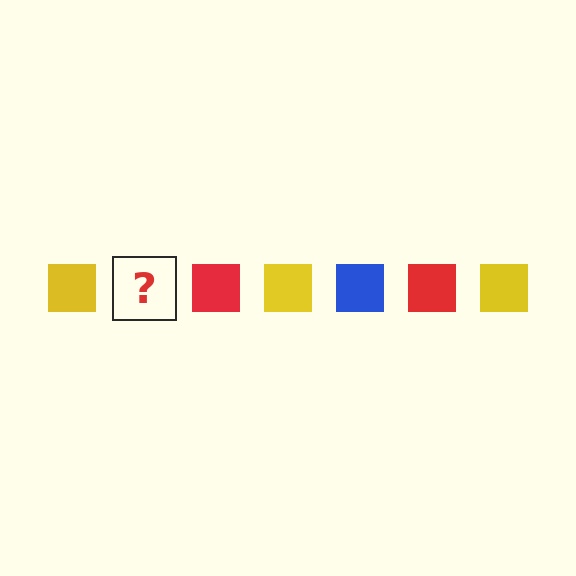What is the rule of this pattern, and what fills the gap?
The rule is that the pattern cycles through yellow, blue, red squares. The gap should be filled with a blue square.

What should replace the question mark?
The question mark should be replaced with a blue square.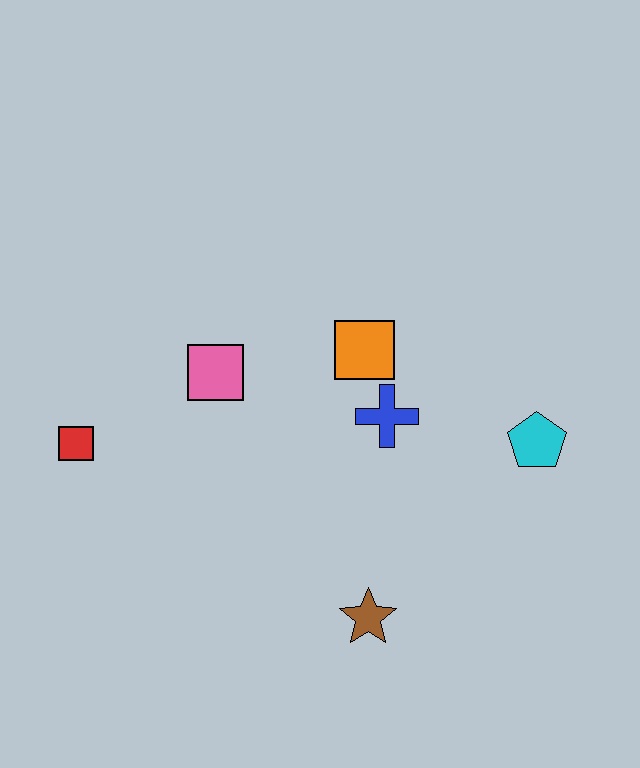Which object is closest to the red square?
The pink square is closest to the red square.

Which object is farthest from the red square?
The cyan pentagon is farthest from the red square.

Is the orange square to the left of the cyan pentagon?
Yes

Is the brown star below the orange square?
Yes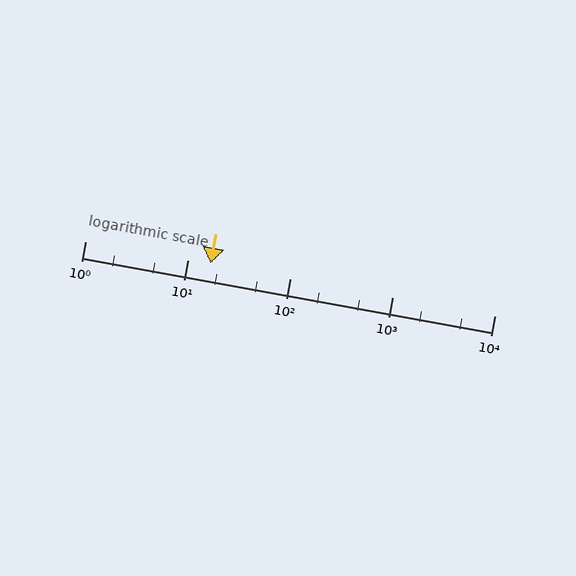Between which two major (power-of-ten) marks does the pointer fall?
The pointer is between 10 and 100.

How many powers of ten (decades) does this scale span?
The scale spans 4 decades, from 1 to 10000.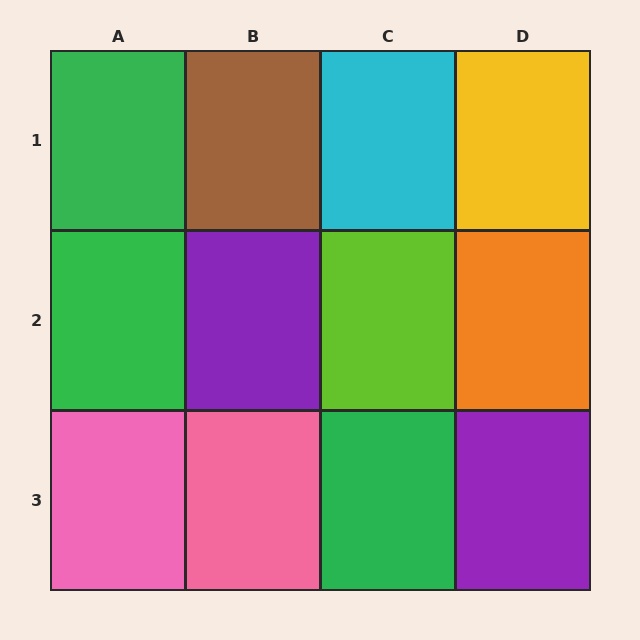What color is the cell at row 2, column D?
Orange.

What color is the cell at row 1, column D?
Yellow.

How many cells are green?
3 cells are green.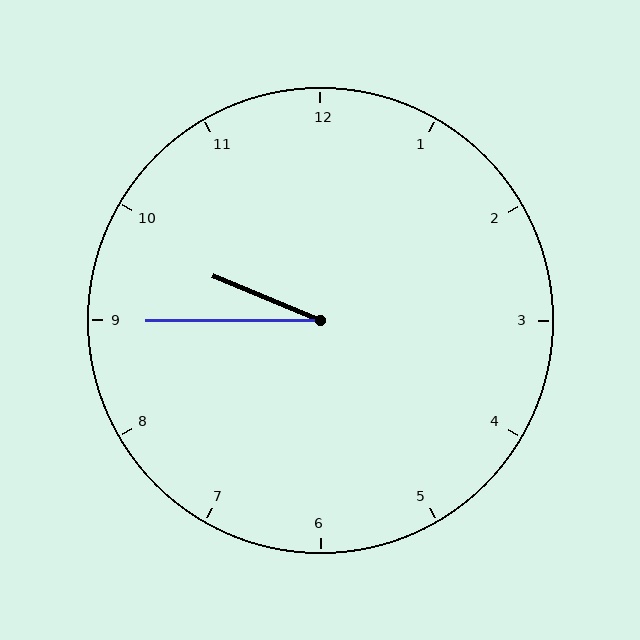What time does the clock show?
9:45.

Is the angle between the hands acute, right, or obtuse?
It is acute.